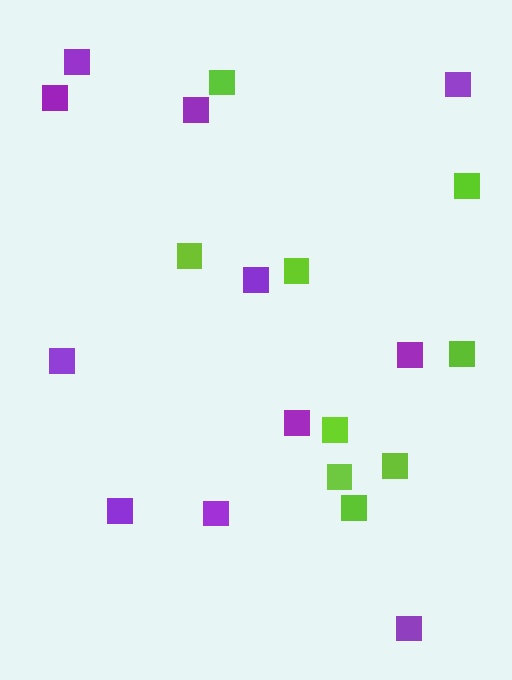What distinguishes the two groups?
There are 2 groups: one group of lime squares (9) and one group of purple squares (11).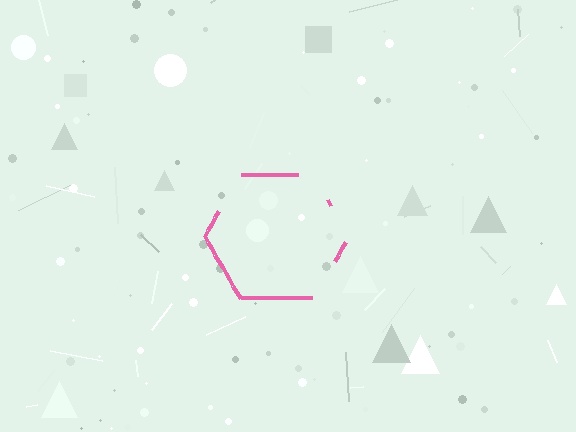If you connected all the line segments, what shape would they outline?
They would outline a hexagon.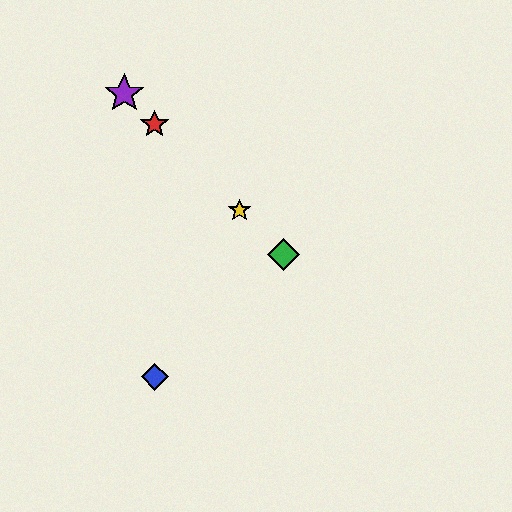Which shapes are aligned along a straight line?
The red star, the green diamond, the yellow star, the purple star are aligned along a straight line.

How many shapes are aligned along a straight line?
4 shapes (the red star, the green diamond, the yellow star, the purple star) are aligned along a straight line.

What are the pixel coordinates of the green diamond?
The green diamond is at (283, 255).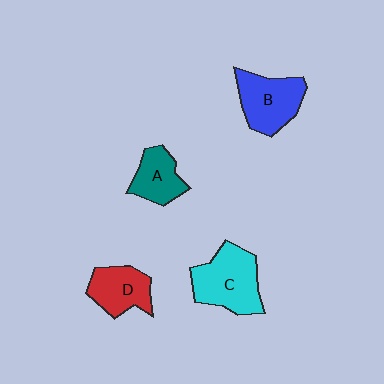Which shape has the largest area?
Shape C (cyan).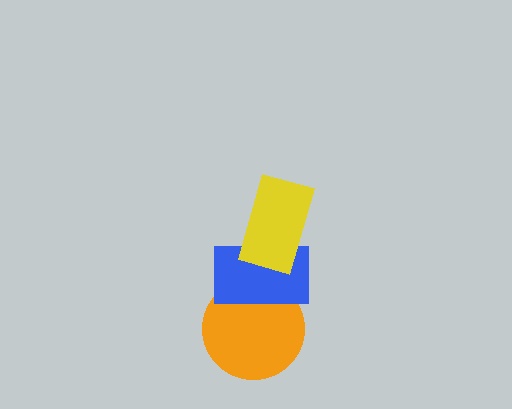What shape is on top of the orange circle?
The blue rectangle is on top of the orange circle.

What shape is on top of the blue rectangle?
The yellow rectangle is on top of the blue rectangle.